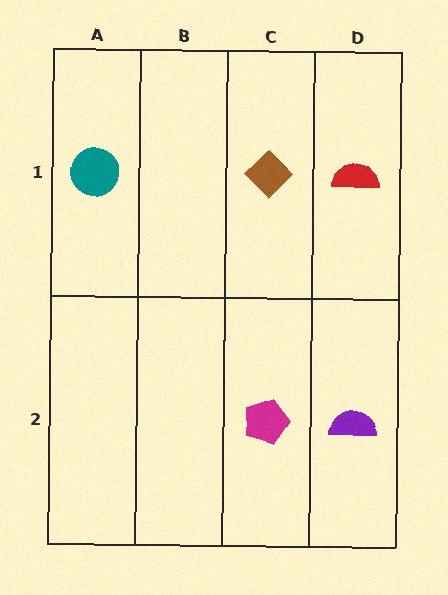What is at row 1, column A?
A teal circle.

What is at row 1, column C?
A brown diamond.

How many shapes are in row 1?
3 shapes.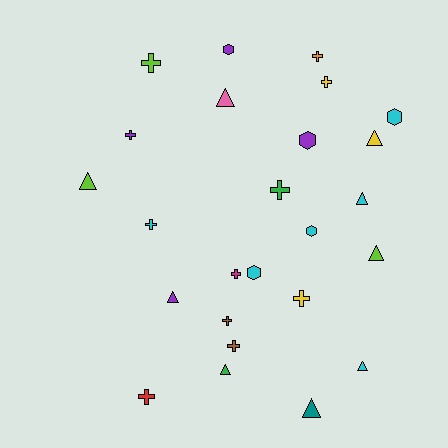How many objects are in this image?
There are 25 objects.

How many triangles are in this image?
There are 9 triangles.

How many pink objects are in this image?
There is 1 pink object.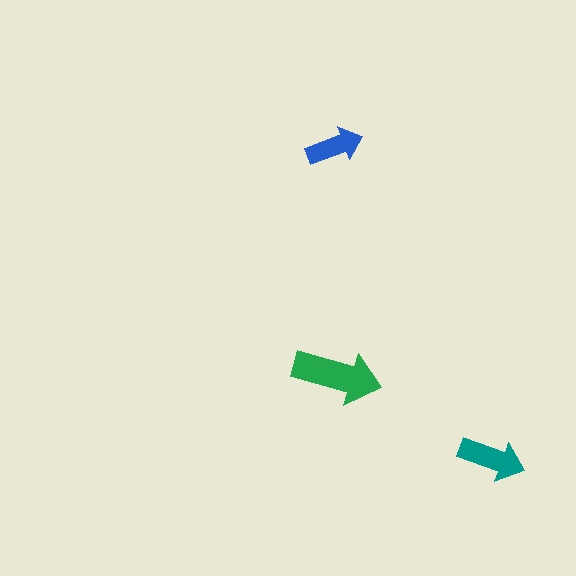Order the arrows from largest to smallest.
the green one, the teal one, the blue one.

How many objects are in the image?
There are 3 objects in the image.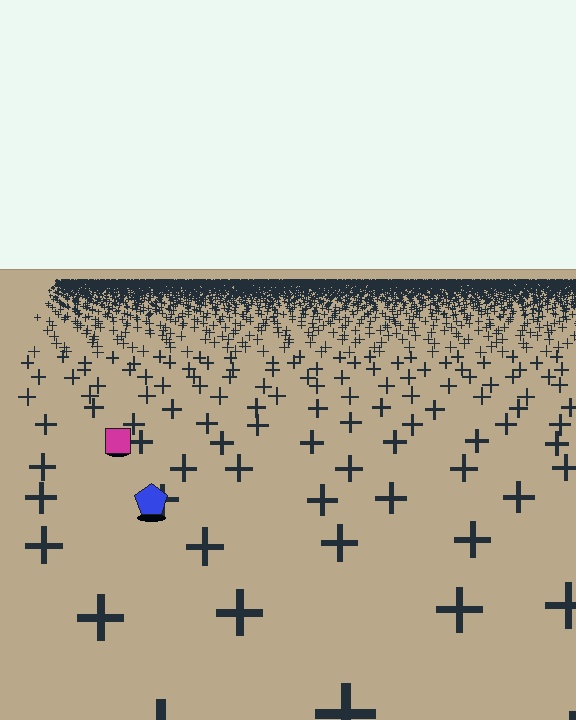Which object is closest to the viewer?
The blue pentagon is closest. The texture marks near it are larger and more spread out.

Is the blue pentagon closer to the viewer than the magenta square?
Yes. The blue pentagon is closer — you can tell from the texture gradient: the ground texture is coarser near it.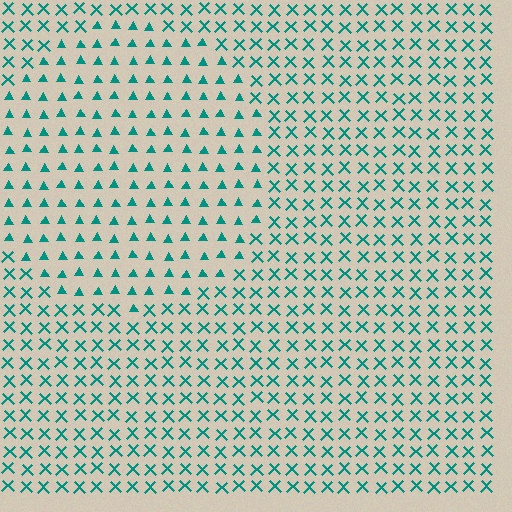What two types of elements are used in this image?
The image uses triangles inside the circle region and X marks outside it.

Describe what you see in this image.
The image is filled with small teal elements arranged in a uniform grid. A circle-shaped region contains triangles, while the surrounding area contains X marks. The boundary is defined purely by the change in element shape.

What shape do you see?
I see a circle.